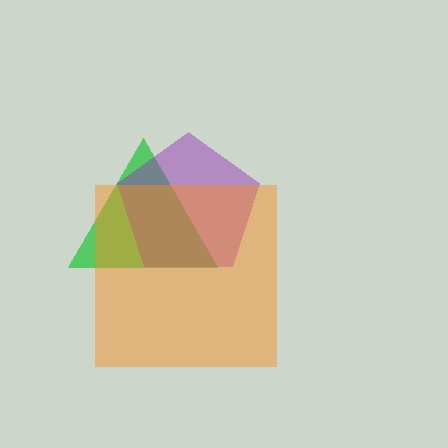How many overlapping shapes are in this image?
There are 3 overlapping shapes in the image.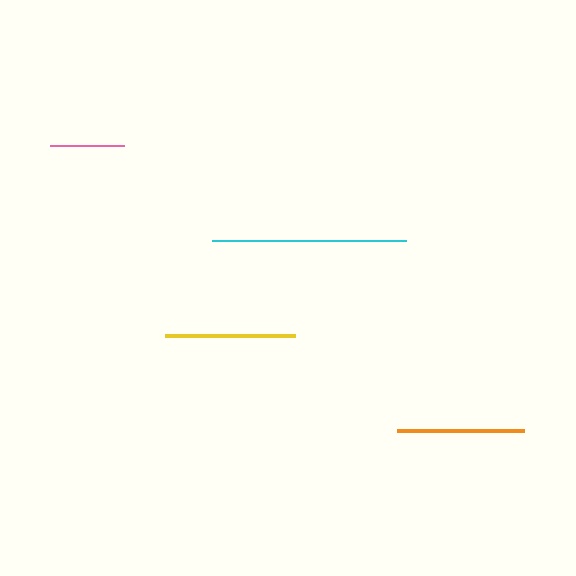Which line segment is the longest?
The cyan line is the longest at approximately 194 pixels.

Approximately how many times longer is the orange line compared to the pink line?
The orange line is approximately 1.7 times the length of the pink line.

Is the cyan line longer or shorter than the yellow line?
The cyan line is longer than the yellow line.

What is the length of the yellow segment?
The yellow segment is approximately 131 pixels long.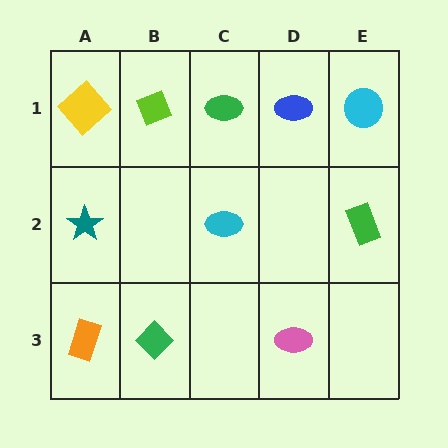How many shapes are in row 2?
3 shapes.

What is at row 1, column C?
A green ellipse.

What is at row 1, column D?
A blue ellipse.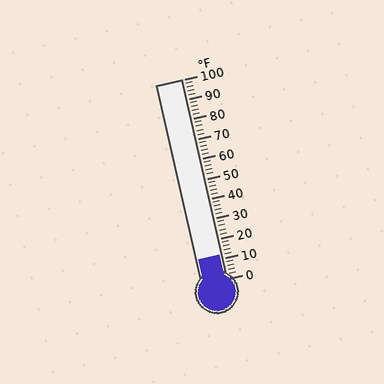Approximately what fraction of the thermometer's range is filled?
The thermometer is filled to approximately 10% of its range.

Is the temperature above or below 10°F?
The temperature is above 10°F.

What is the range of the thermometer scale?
The thermometer scale ranges from 0°F to 100°F.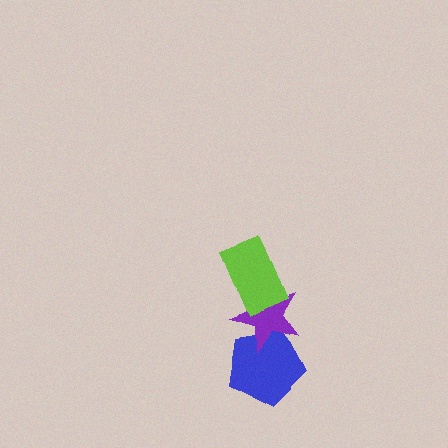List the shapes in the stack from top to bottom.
From top to bottom: the lime rectangle, the purple star, the blue pentagon.